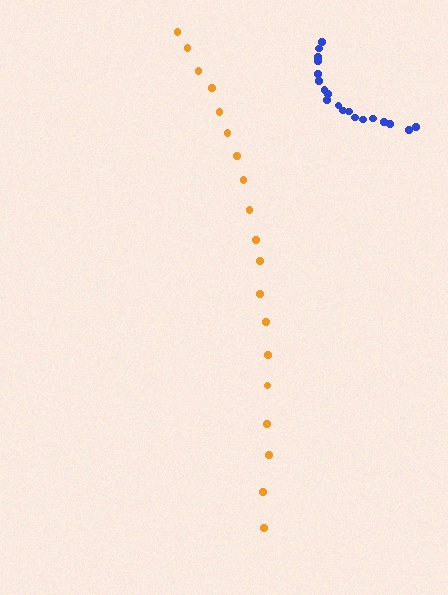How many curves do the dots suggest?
There are 2 distinct paths.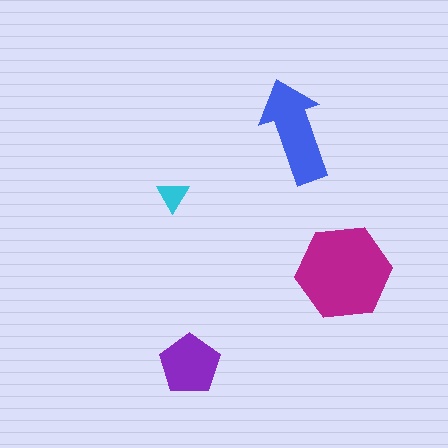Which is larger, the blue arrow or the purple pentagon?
The blue arrow.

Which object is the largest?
The magenta hexagon.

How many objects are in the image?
There are 4 objects in the image.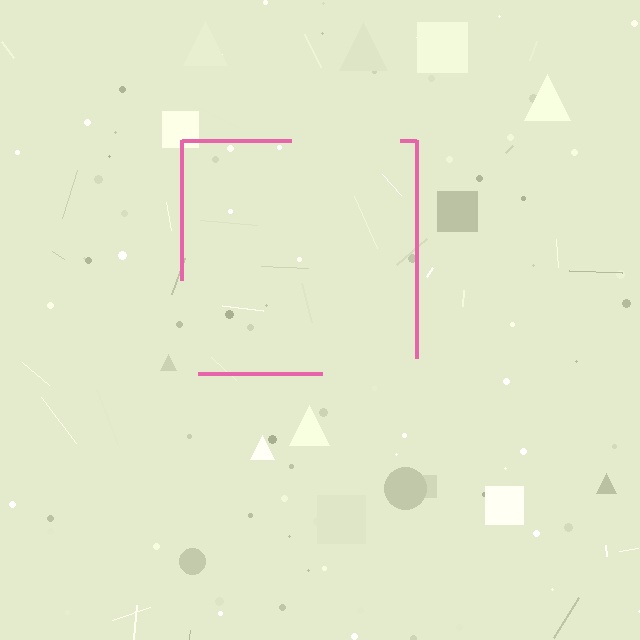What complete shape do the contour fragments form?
The contour fragments form a square.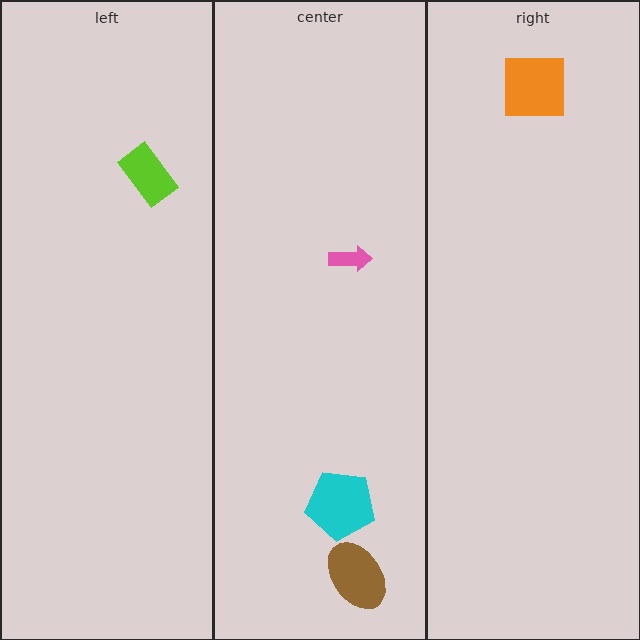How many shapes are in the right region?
1.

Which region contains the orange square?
The right region.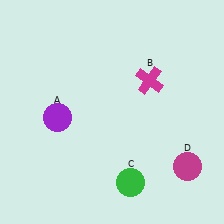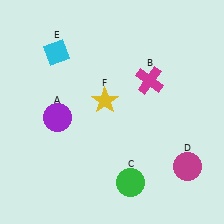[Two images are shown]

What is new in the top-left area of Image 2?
A yellow star (F) was added in the top-left area of Image 2.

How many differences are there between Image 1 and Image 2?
There are 2 differences between the two images.